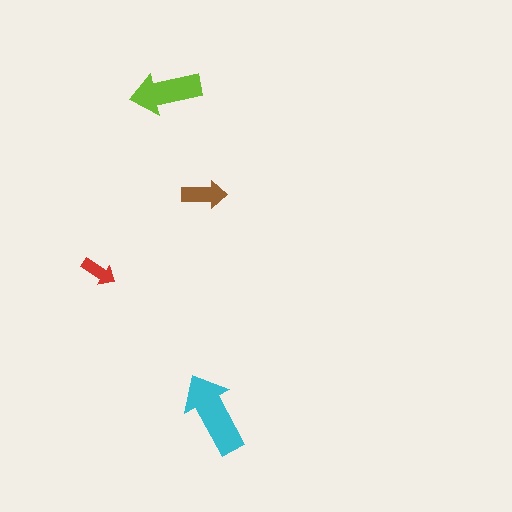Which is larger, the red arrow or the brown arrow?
The brown one.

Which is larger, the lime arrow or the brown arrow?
The lime one.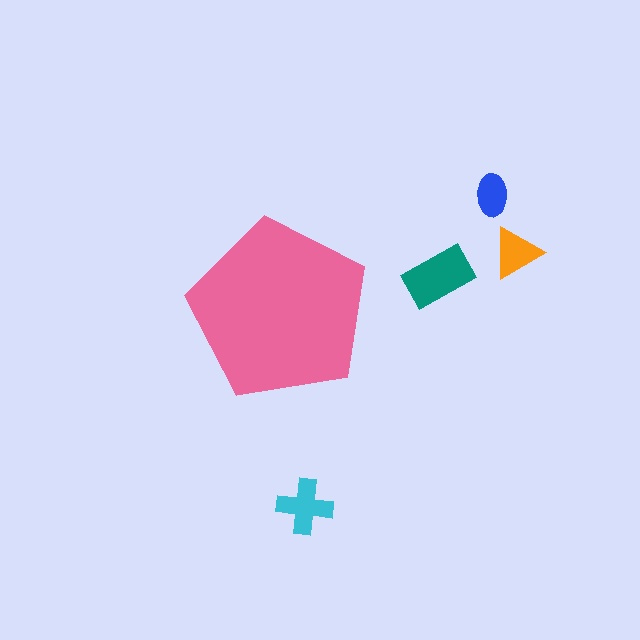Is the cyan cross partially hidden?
No, the cyan cross is fully visible.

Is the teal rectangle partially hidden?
No, the teal rectangle is fully visible.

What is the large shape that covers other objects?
A pink pentagon.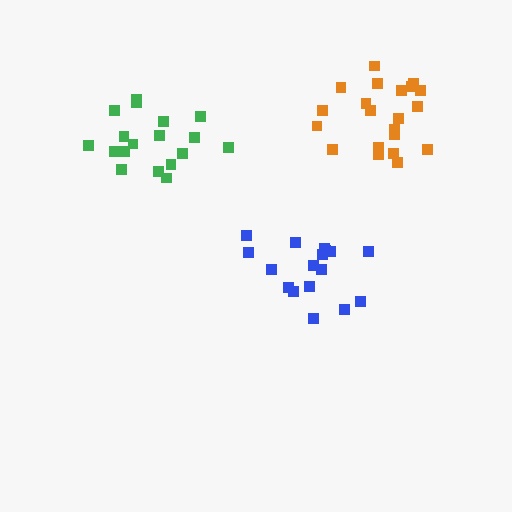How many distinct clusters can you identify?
There are 3 distinct clusters.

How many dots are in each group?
Group 1: 18 dots, Group 2: 17 dots, Group 3: 21 dots (56 total).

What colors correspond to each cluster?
The clusters are colored: green, blue, orange.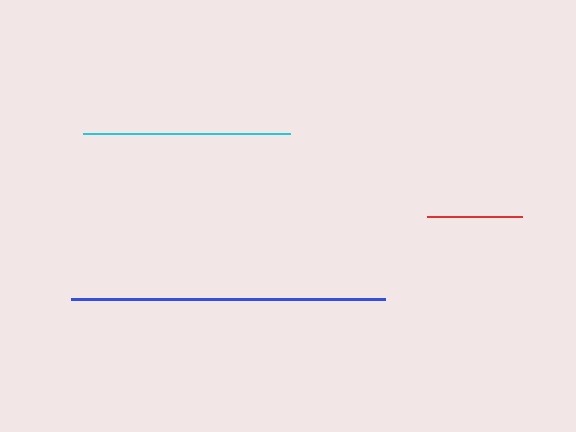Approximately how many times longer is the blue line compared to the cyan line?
The blue line is approximately 1.5 times the length of the cyan line.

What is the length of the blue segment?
The blue segment is approximately 314 pixels long.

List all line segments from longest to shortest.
From longest to shortest: blue, cyan, red.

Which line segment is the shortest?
The red line is the shortest at approximately 96 pixels.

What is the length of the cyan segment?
The cyan segment is approximately 207 pixels long.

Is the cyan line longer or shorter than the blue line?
The blue line is longer than the cyan line.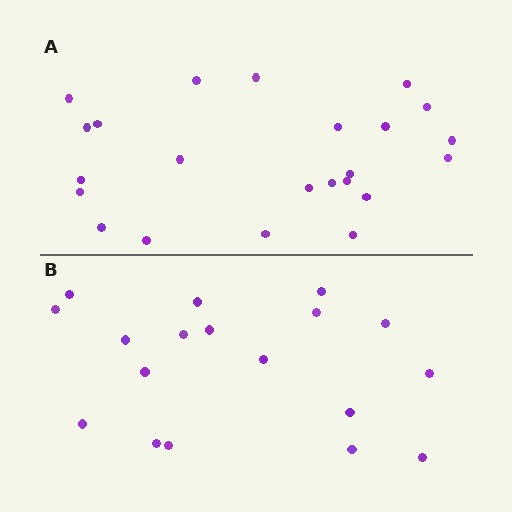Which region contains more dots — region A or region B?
Region A (the top region) has more dots.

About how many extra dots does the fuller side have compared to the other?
Region A has about 5 more dots than region B.